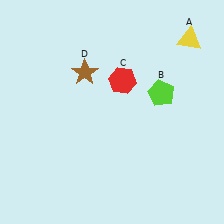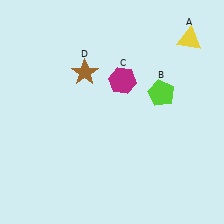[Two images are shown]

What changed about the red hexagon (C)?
In Image 1, C is red. In Image 2, it changed to magenta.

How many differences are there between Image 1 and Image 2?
There is 1 difference between the two images.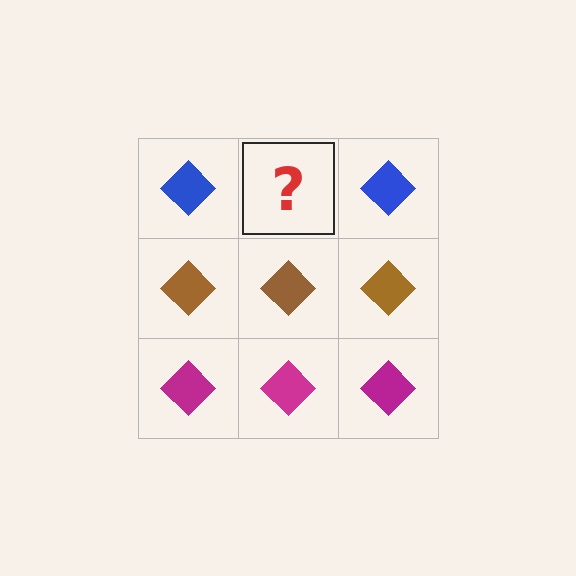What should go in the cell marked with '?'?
The missing cell should contain a blue diamond.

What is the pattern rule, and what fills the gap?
The rule is that each row has a consistent color. The gap should be filled with a blue diamond.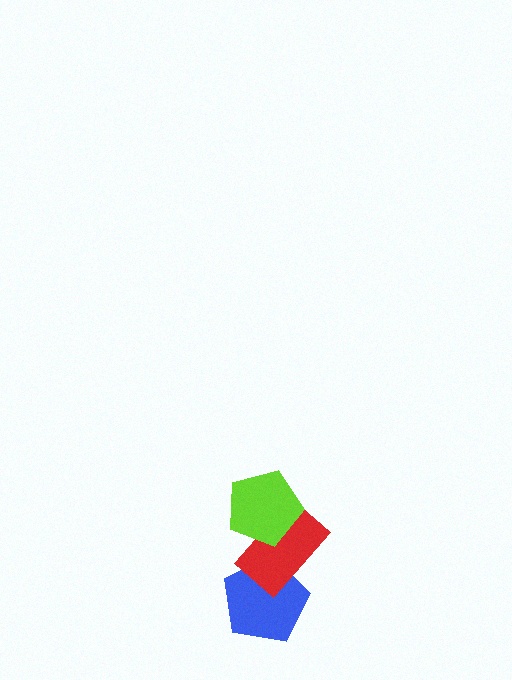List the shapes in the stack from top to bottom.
From top to bottom: the lime pentagon, the red rectangle, the blue pentagon.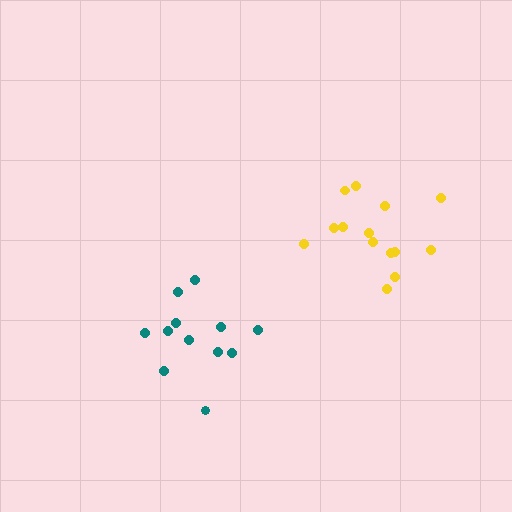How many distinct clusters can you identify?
There are 2 distinct clusters.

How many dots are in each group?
Group 1: 14 dots, Group 2: 12 dots (26 total).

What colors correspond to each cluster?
The clusters are colored: yellow, teal.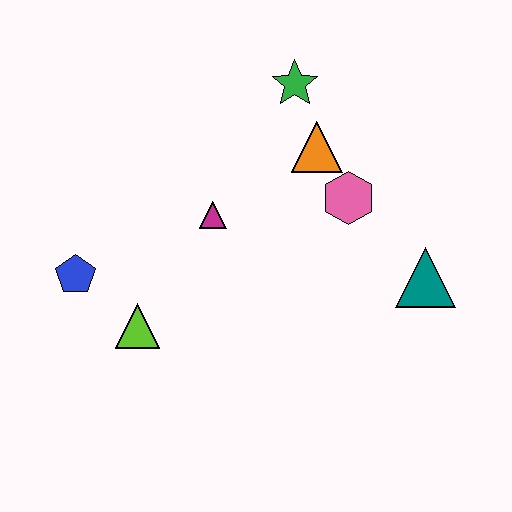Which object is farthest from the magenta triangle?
The teal triangle is farthest from the magenta triangle.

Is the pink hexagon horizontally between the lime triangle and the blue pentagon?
No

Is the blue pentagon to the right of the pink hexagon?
No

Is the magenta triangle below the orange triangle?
Yes